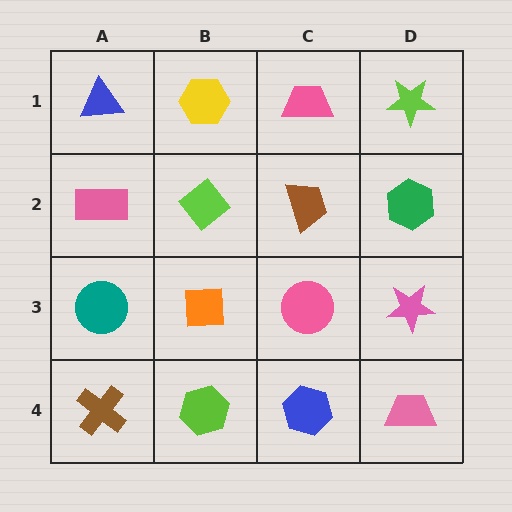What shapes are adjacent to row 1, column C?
A brown trapezoid (row 2, column C), a yellow hexagon (row 1, column B), a lime star (row 1, column D).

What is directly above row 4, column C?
A pink circle.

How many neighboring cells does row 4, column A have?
2.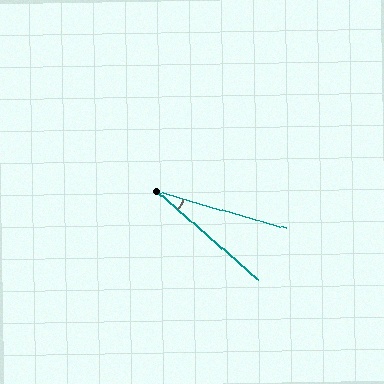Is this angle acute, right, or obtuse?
It is acute.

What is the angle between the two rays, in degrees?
Approximately 25 degrees.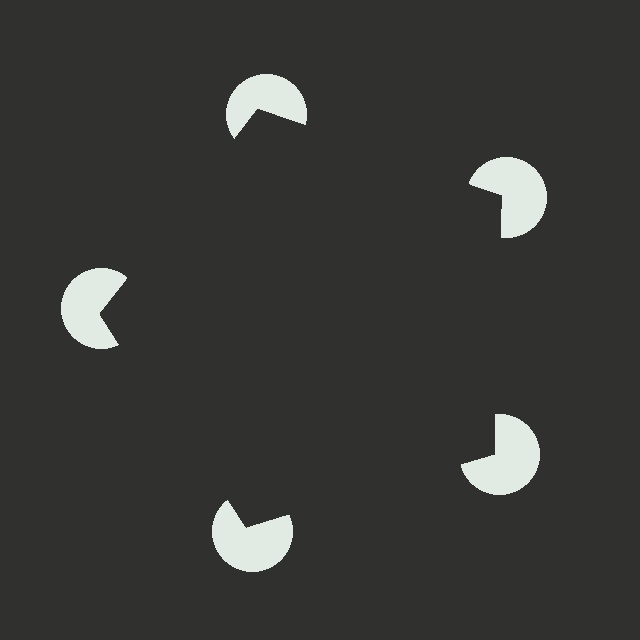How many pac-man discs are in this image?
There are 5 — one at each vertex of the illusory pentagon.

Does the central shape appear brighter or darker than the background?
It typically appears slightly darker than the background, even though no actual brightness change is drawn.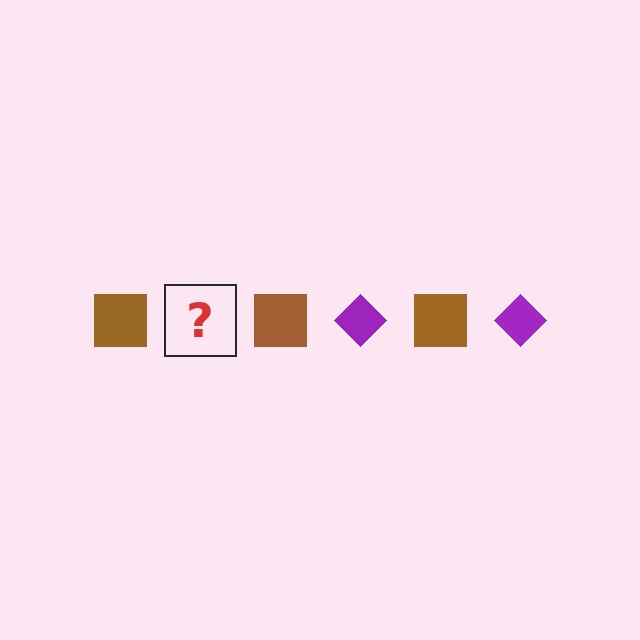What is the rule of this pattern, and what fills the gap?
The rule is that the pattern alternates between brown square and purple diamond. The gap should be filled with a purple diamond.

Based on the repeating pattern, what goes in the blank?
The blank should be a purple diamond.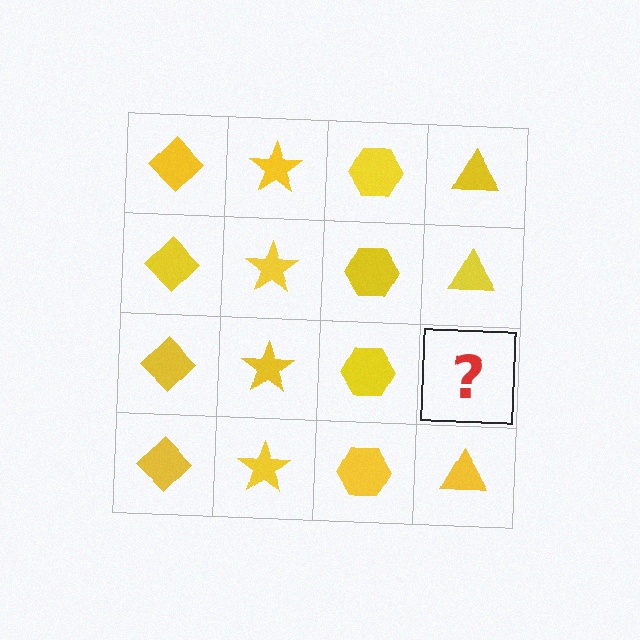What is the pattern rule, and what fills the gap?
The rule is that each column has a consistent shape. The gap should be filled with a yellow triangle.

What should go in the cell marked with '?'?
The missing cell should contain a yellow triangle.